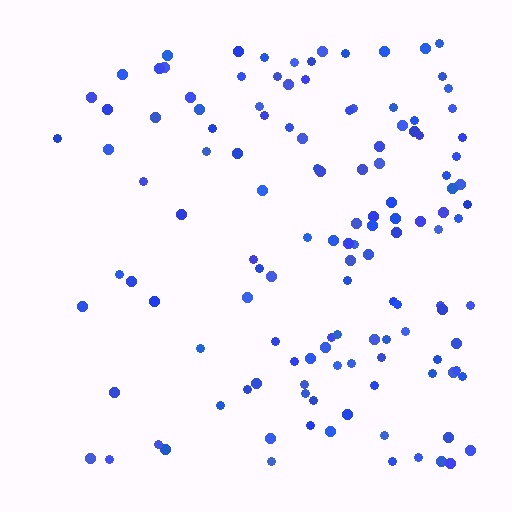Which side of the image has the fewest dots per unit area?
The left.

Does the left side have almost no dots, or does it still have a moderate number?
Still a moderate number, just noticeably fewer than the right.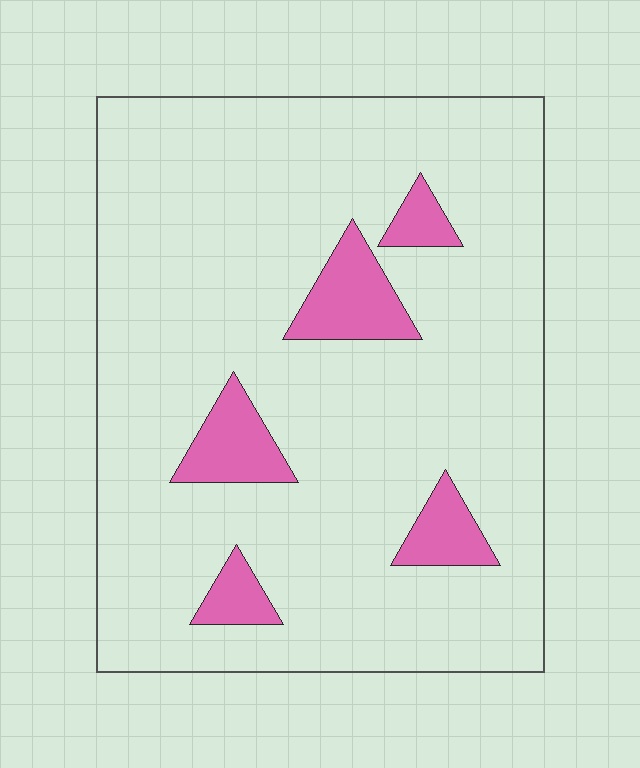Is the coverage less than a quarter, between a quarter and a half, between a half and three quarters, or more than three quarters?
Less than a quarter.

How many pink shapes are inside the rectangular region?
5.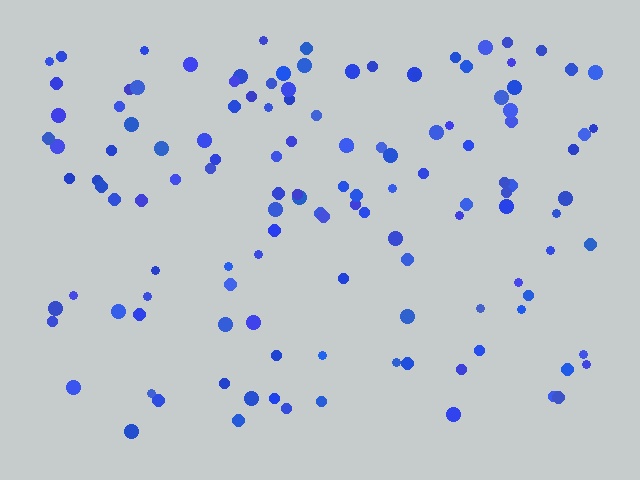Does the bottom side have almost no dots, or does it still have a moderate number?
Still a moderate number, just noticeably fewer than the top.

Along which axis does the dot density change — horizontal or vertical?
Vertical.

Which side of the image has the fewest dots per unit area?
The bottom.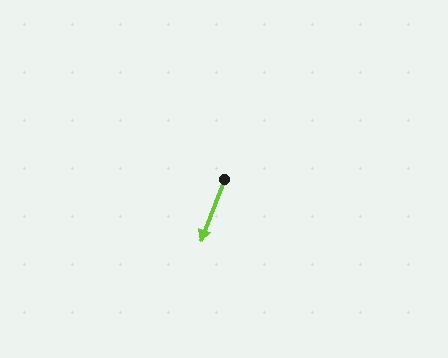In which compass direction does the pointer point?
South.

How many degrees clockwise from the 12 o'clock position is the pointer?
Approximately 201 degrees.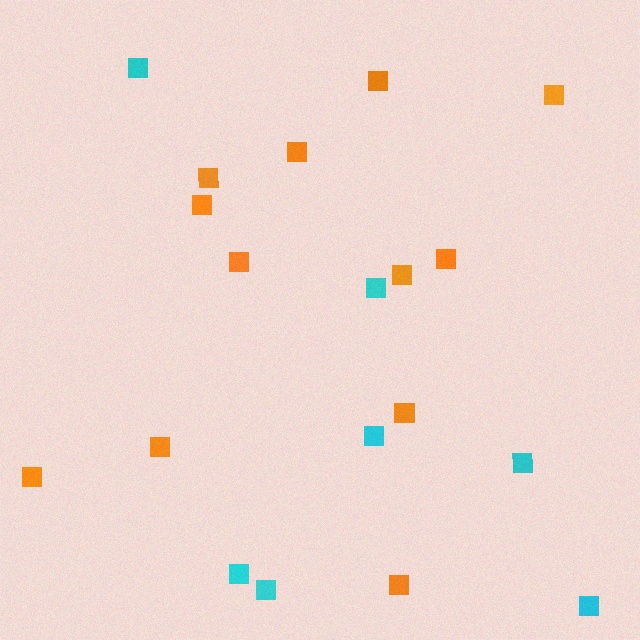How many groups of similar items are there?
There are 2 groups: one group of cyan squares (7) and one group of orange squares (12).